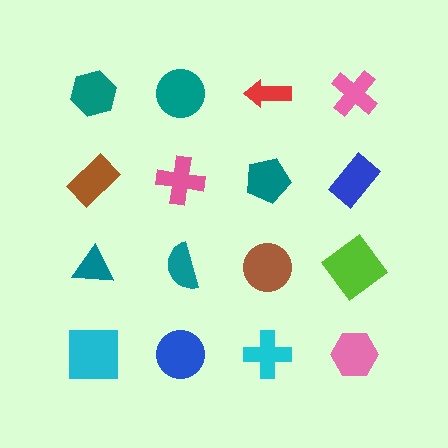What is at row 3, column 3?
A brown circle.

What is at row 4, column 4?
A pink hexagon.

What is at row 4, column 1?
A cyan square.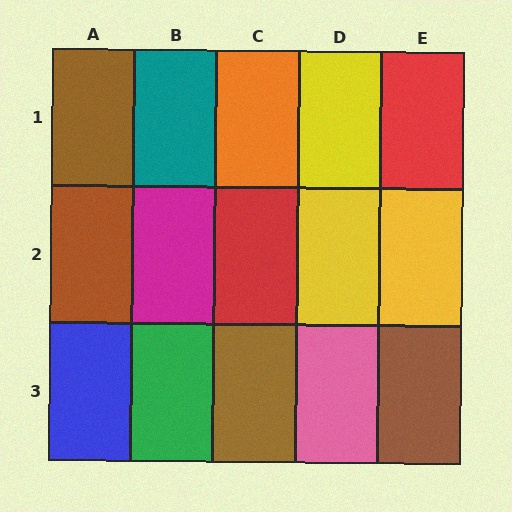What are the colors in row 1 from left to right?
Brown, teal, orange, yellow, red.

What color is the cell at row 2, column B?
Magenta.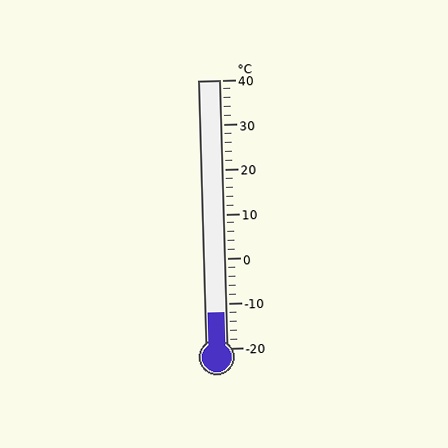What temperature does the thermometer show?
The thermometer shows approximately -12°C.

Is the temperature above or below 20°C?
The temperature is below 20°C.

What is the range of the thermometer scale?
The thermometer scale ranges from -20°C to 40°C.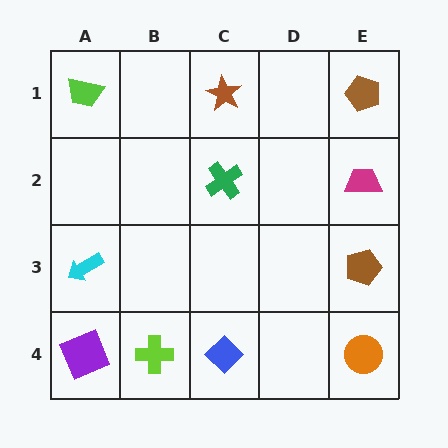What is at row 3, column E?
A brown pentagon.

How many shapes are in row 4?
4 shapes.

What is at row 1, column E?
A brown pentagon.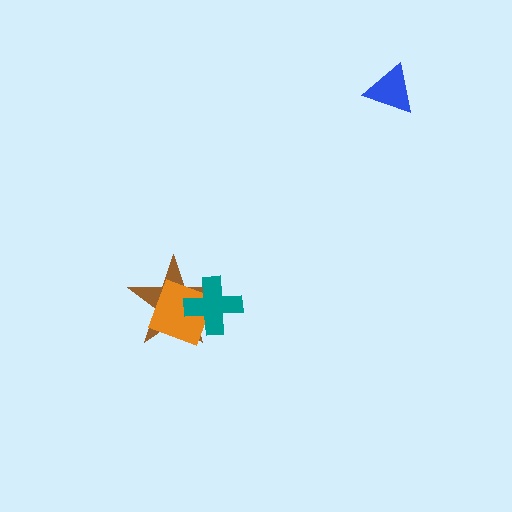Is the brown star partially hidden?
Yes, it is partially covered by another shape.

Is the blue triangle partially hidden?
No, no other shape covers it.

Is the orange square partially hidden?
Yes, it is partially covered by another shape.